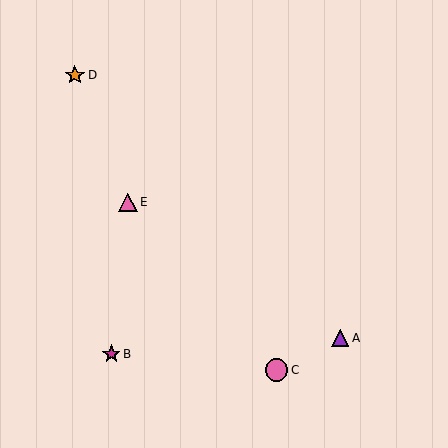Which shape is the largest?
The pink circle (labeled C) is the largest.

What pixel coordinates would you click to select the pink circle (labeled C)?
Click at (276, 370) to select the pink circle C.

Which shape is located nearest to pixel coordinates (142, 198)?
The pink triangle (labeled E) at (128, 202) is nearest to that location.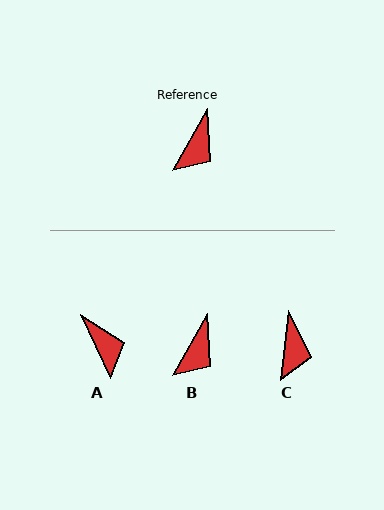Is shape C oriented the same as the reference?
No, it is off by about 23 degrees.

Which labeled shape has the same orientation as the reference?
B.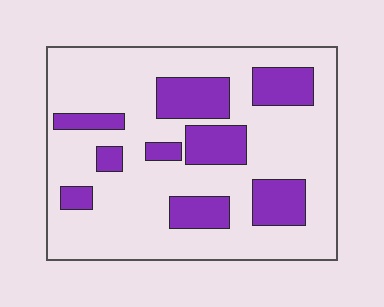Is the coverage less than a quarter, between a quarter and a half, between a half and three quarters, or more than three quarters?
Between a quarter and a half.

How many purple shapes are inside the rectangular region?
9.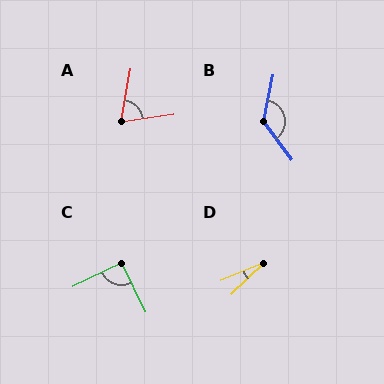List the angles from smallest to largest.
D (22°), A (71°), C (90°), B (132°).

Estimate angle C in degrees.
Approximately 90 degrees.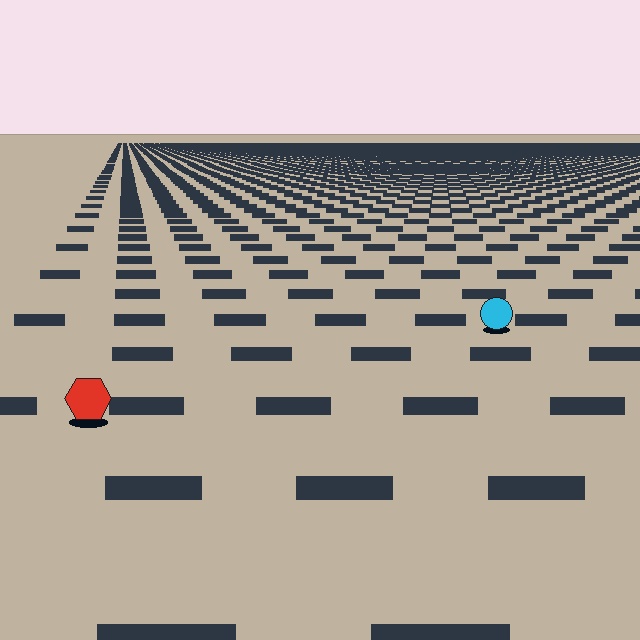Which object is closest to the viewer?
The red hexagon is closest. The texture marks near it are larger and more spread out.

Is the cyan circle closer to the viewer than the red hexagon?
No. The red hexagon is closer — you can tell from the texture gradient: the ground texture is coarser near it.